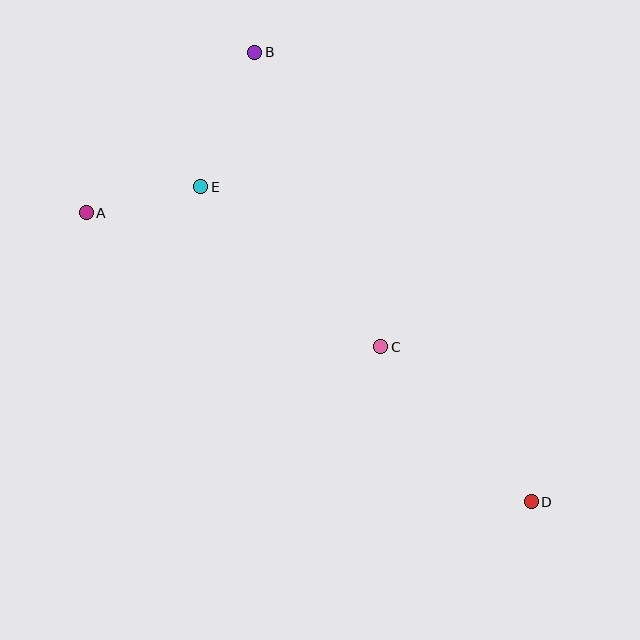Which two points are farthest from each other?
Points A and D are farthest from each other.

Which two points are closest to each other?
Points A and E are closest to each other.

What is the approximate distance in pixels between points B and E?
The distance between B and E is approximately 145 pixels.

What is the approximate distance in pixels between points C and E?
The distance between C and E is approximately 241 pixels.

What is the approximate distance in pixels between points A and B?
The distance between A and B is approximately 233 pixels.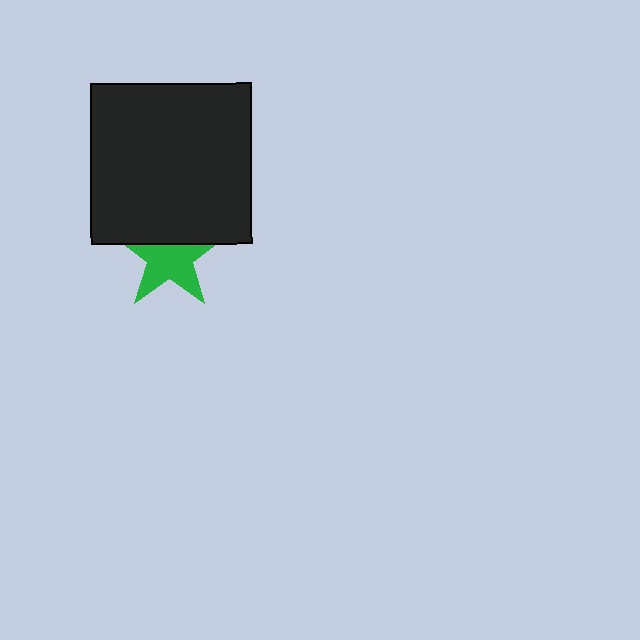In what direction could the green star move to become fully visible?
The green star could move down. That would shift it out from behind the black square entirely.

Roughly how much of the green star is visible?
Most of it is visible (roughly 66%).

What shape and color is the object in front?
The object in front is a black square.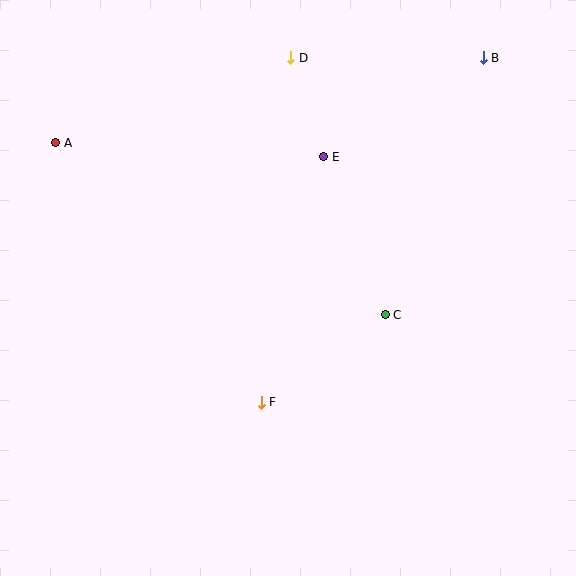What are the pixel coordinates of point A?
Point A is at (56, 143).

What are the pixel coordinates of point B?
Point B is at (483, 58).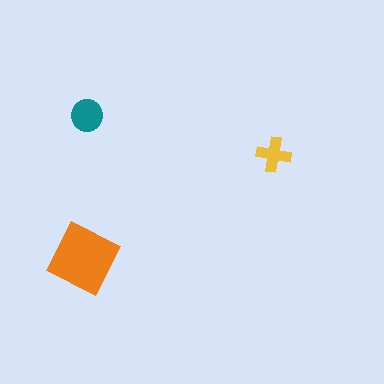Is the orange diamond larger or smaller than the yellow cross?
Larger.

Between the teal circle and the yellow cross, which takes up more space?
The teal circle.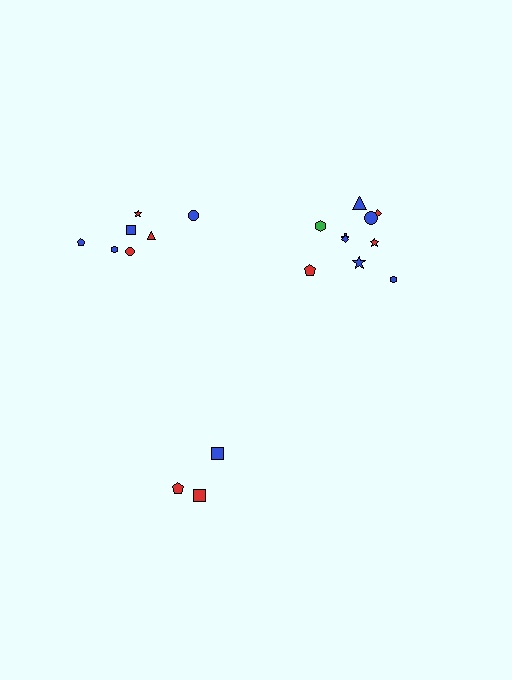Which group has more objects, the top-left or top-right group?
The top-right group.